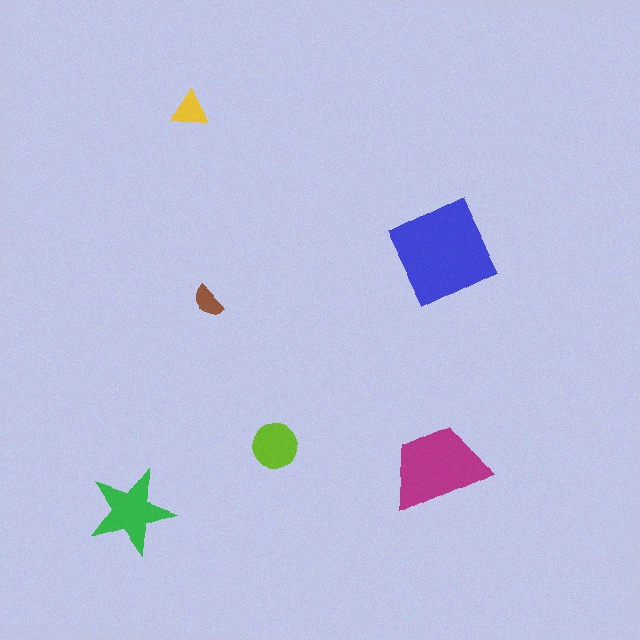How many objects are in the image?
There are 6 objects in the image.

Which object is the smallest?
The brown semicircle.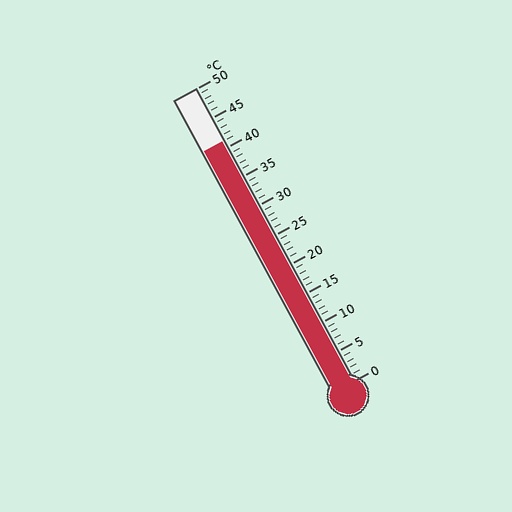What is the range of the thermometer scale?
The thermometer scale ranges from 0°C to 50°C.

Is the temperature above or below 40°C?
The temperature is above 40°C.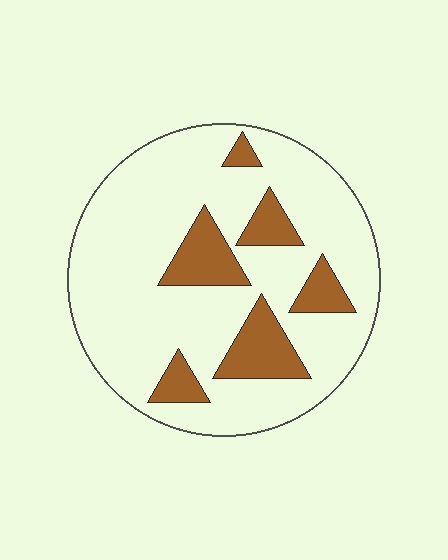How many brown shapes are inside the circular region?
6.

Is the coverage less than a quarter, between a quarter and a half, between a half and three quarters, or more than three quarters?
Less than a quarter.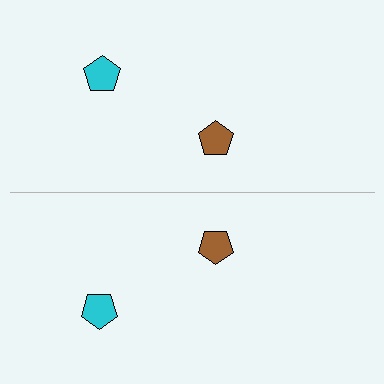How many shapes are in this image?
There are 4 shapes in this image.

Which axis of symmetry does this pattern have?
The pattern has a horizontal axis of symmetry running through the center of the image.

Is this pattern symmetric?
Yes, this pattern has bilateral (reflection) symmetry.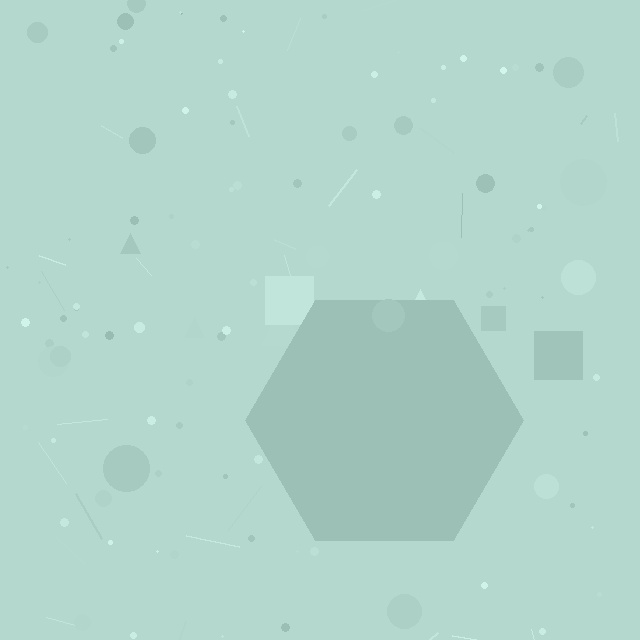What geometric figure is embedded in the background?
A hexagon is embedded in the background.